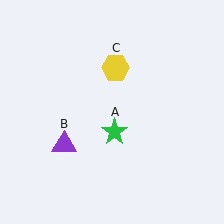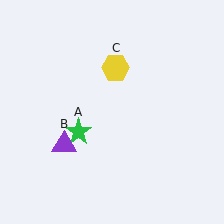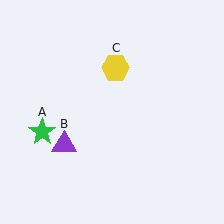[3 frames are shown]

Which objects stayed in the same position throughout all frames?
Purple triangle (object B) and yellow hexagon (object C) remained stationary.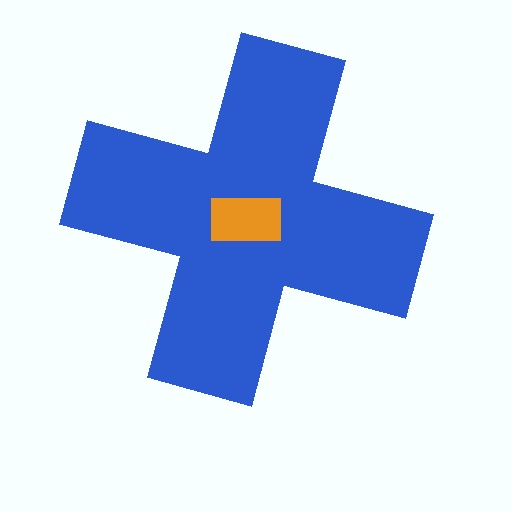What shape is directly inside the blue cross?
The orange rectangle.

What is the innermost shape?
The orange rectangle.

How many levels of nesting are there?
2.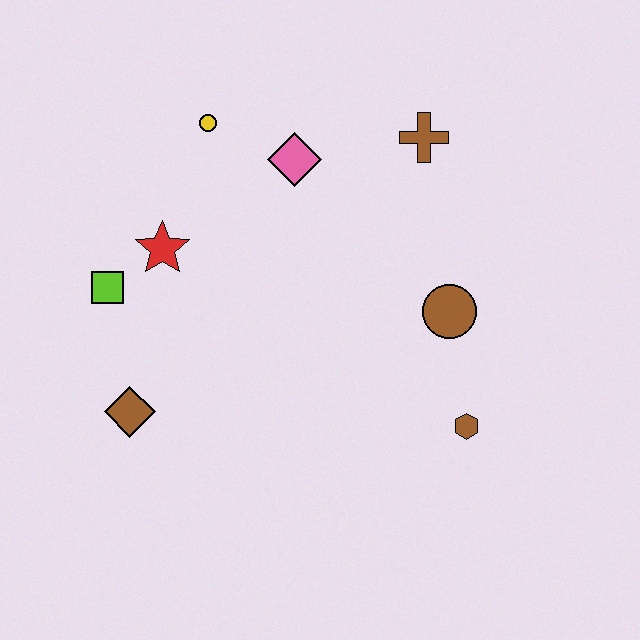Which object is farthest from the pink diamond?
The brown hexagon is farthest from the pink diamond.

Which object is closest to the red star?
The lime square is closest to the red star.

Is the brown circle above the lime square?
No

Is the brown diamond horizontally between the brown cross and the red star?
No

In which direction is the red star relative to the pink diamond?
The red star is to the left of the pink diamond.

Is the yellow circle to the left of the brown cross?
Yes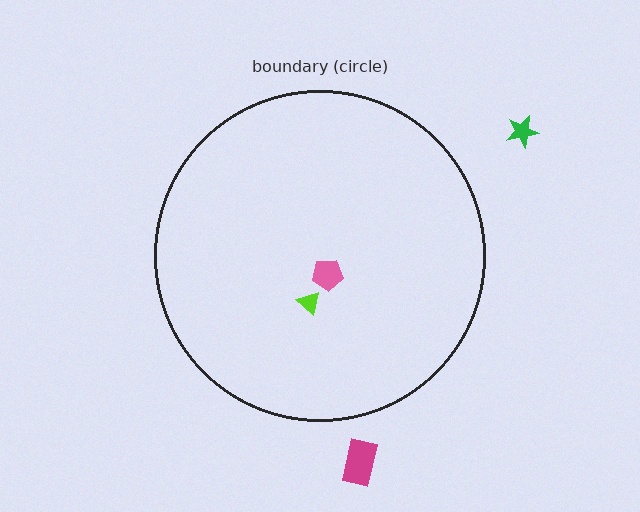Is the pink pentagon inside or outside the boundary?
Inside.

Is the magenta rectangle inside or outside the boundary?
Outside.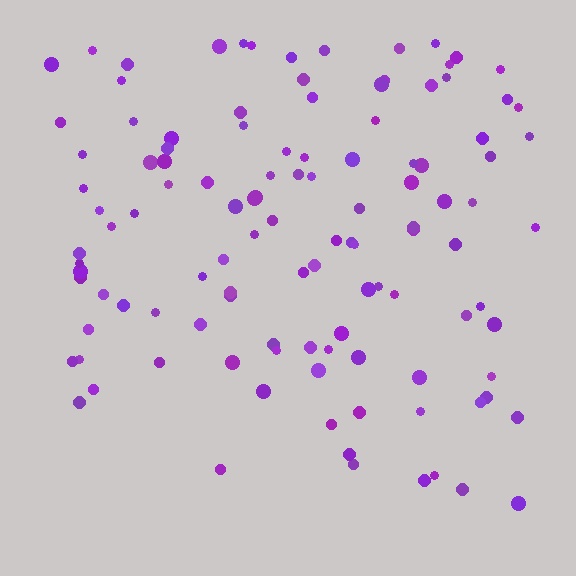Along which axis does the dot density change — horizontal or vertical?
Vertical.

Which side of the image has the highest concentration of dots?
The top.